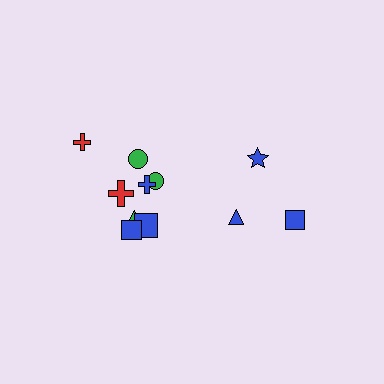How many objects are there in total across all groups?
There are 11 objects.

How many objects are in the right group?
There are 3 objects.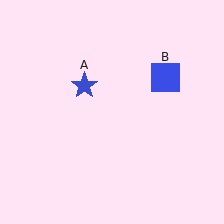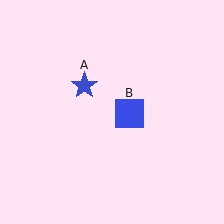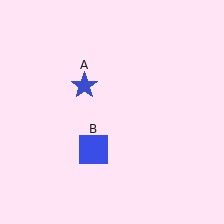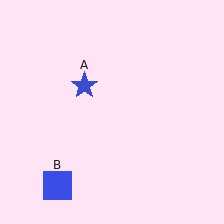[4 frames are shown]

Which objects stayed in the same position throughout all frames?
Blue star (object A) remained stationary.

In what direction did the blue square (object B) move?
The blue square (object B) moved down and to the left.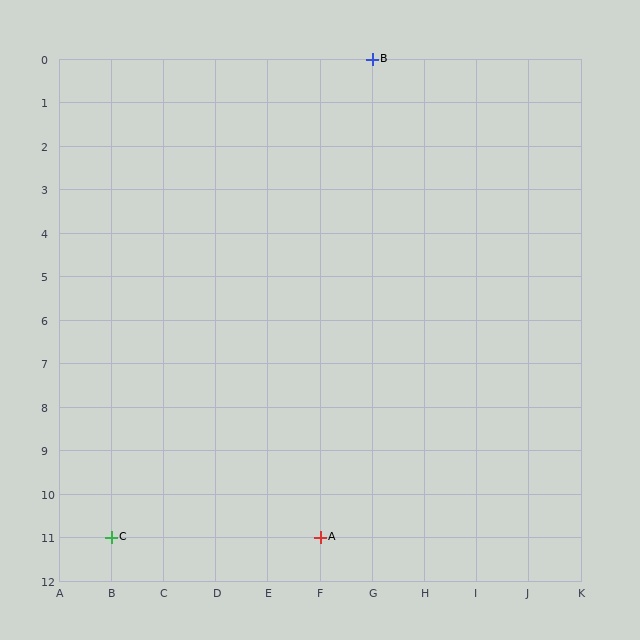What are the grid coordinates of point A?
Point A is at grid coordinates (F, 11).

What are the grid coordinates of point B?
Point B is at grid coordinates (G, 0).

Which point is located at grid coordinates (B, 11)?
Point C is at (B, 11).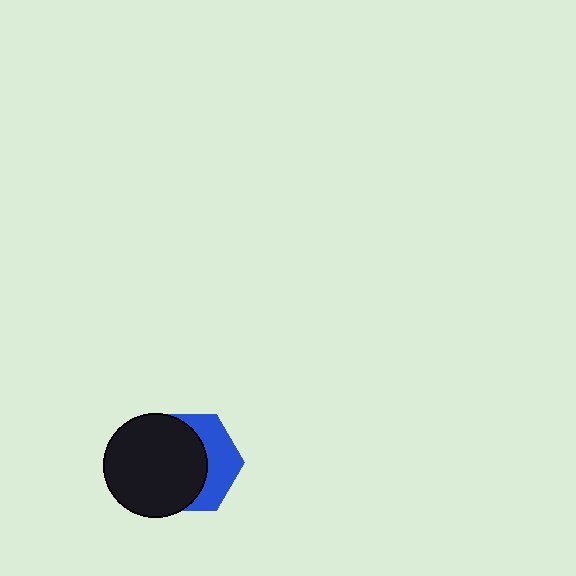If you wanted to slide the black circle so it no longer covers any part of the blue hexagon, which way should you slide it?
Slide it left — that is the most direct way to separate the two shapes.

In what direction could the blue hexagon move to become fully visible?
The blue hexagon could move right. That would shift it out from behind the black circle entirely.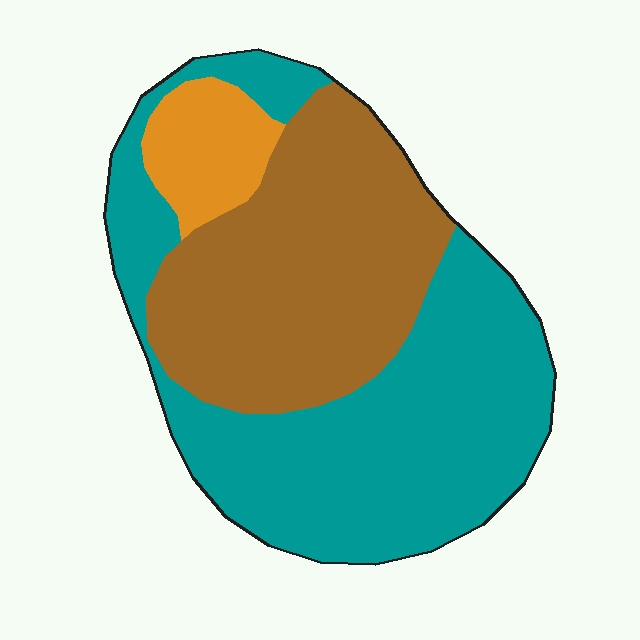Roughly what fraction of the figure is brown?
Brown covers 39% of the figure.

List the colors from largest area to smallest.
From largest to smallest: teal, brown, orange.